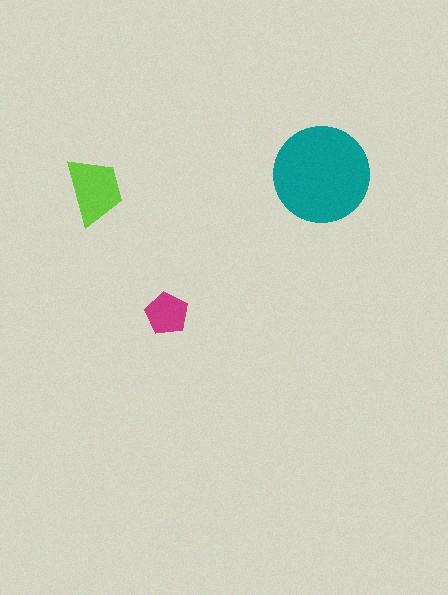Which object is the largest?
The teal circle.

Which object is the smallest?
The magenta pentagon.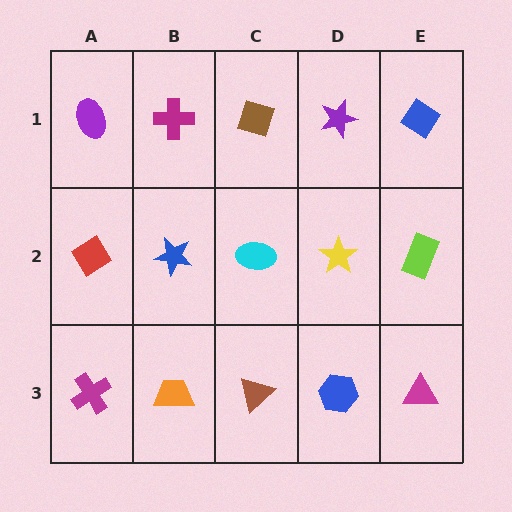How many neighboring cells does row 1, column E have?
2.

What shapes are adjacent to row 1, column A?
A red diamond (row 2, column A), a magenta cross (row 1, column B).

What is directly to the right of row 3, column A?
An orange trapezoid.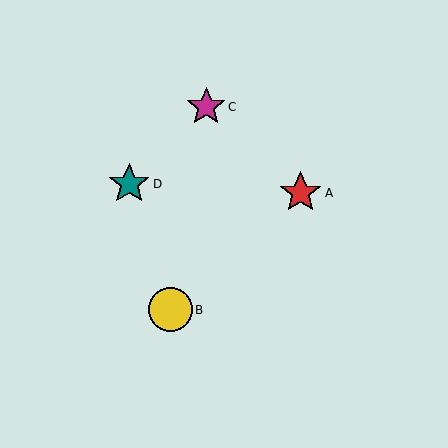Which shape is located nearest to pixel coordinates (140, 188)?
The teal star (labeled D) at (129, 184) is nearest to that location.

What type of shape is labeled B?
Shape B is a yellow circle.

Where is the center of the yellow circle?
The center of the yellow circle is at (171, 310).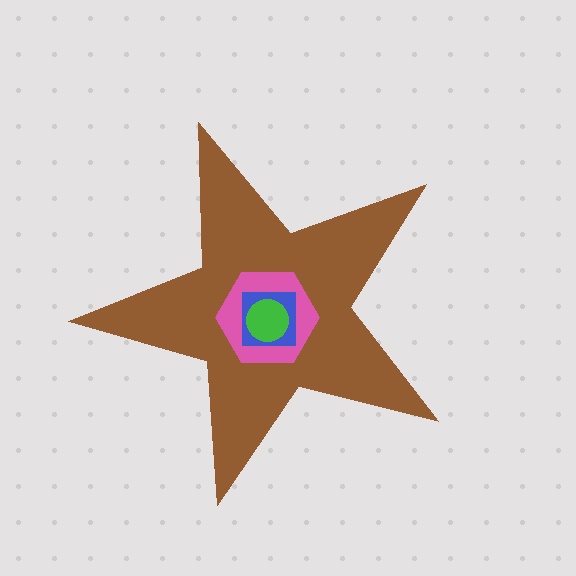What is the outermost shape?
The brown star.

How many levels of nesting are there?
4.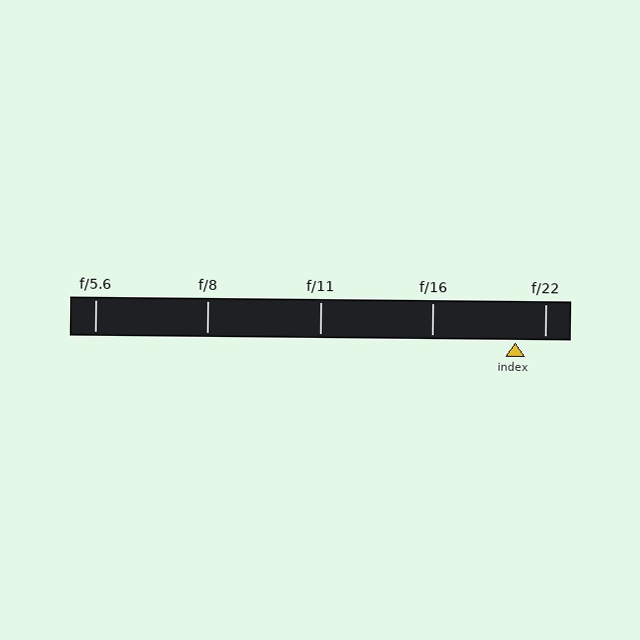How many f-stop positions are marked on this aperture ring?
There are 5 f-stop positions marked.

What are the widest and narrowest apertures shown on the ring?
The widest aperture shown is f/5.6 and the narrowest is f/22.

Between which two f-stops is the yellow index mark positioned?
The index mark is between f/16 and f/22.